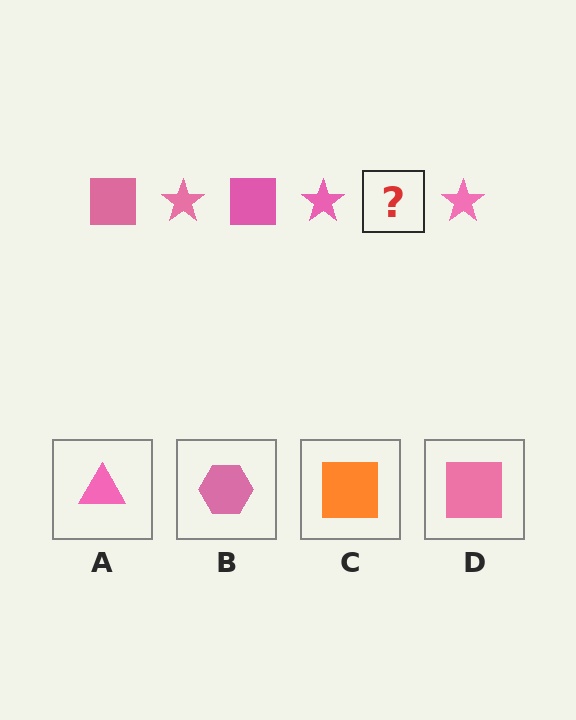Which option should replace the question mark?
Option D.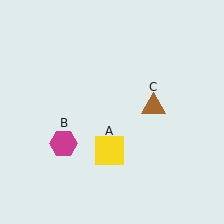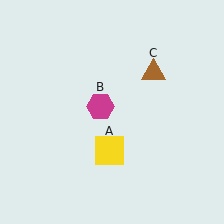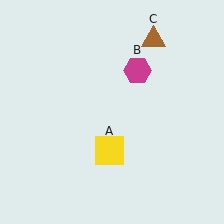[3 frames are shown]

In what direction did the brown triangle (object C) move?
The brown triangle (object C) moved up.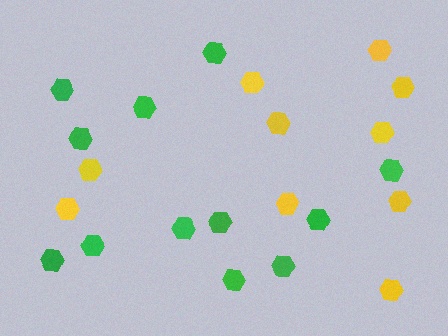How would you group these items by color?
There are 2 groups: one group of green hexagons (12) and one group of yellow hexagons (10).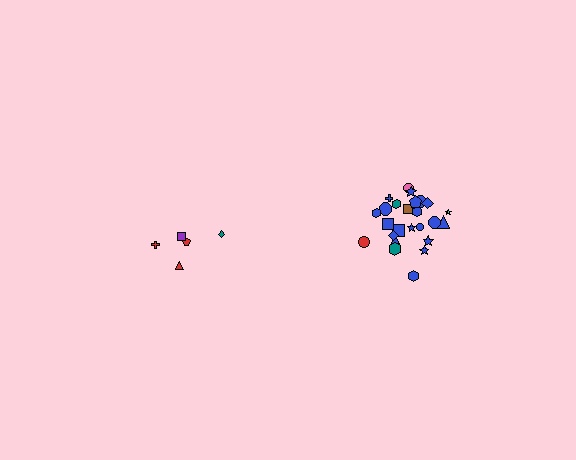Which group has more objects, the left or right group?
The right group.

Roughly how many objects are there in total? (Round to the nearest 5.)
Roughly 30 objects in total.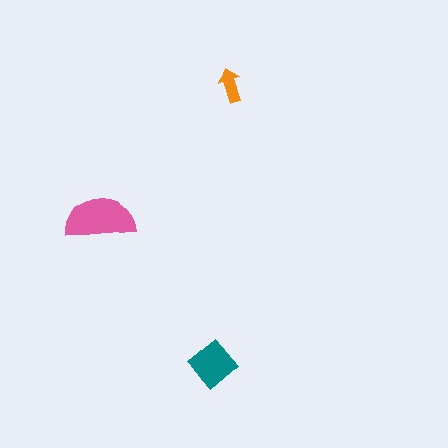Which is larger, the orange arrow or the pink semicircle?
The pink semicircle.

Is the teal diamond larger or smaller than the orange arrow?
Larger.